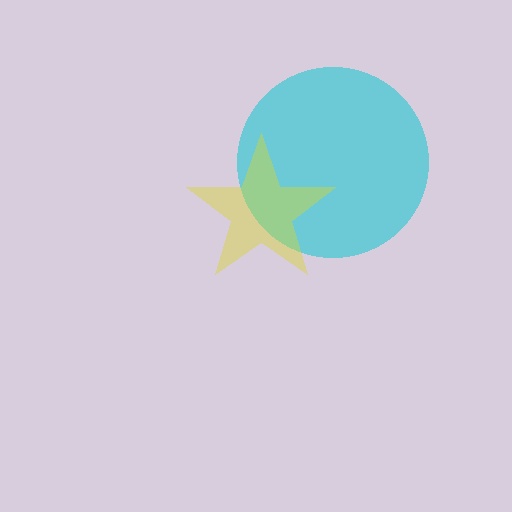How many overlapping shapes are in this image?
There are 2 overlapping shapes in the image.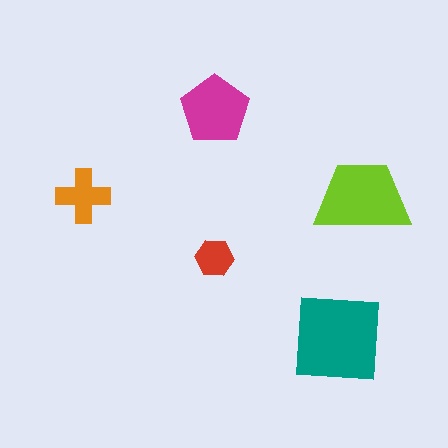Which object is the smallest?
The red hexagon.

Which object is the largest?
The teal square.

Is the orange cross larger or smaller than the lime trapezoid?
Smaller.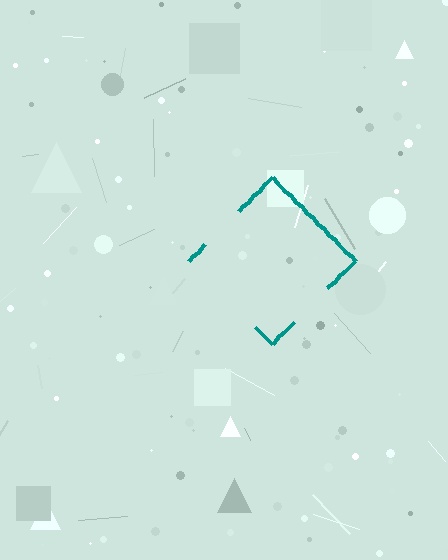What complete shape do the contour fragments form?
The contour fragments form a diamond.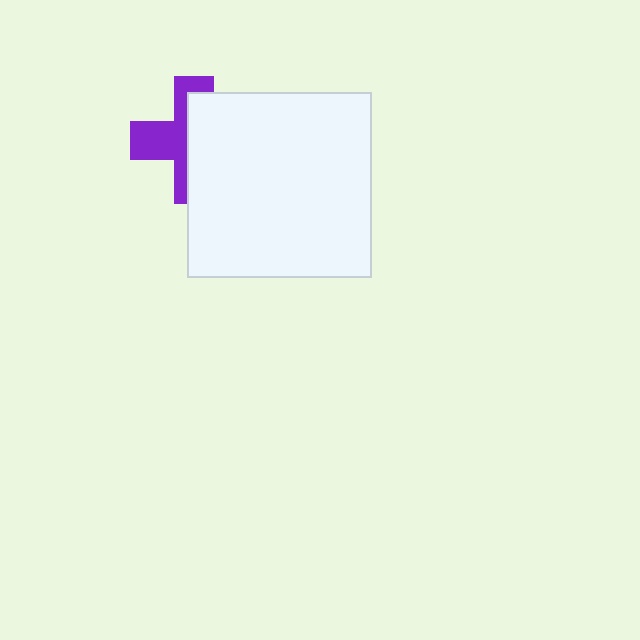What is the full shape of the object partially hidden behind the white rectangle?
The partially hidden object is a purple cross.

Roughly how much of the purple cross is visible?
About half of it is visible (roughly 46%).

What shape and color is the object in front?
The object in front is a white rectangle.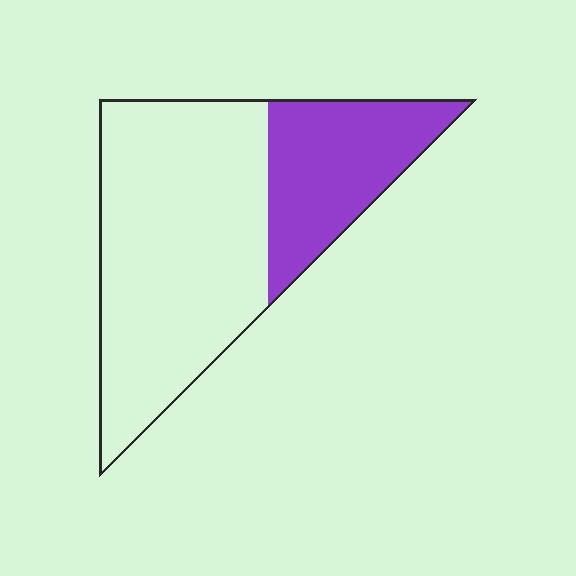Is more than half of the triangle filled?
No.